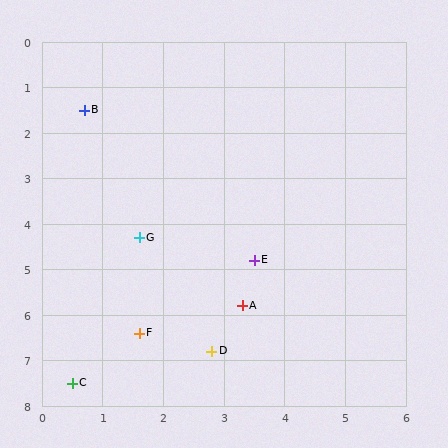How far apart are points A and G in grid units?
Points A and G are about 2.3 grid units apart.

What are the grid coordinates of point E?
Point E is at approximately (3.5, 4.8).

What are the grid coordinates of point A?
Point A is at approximately (3.3, 5.8).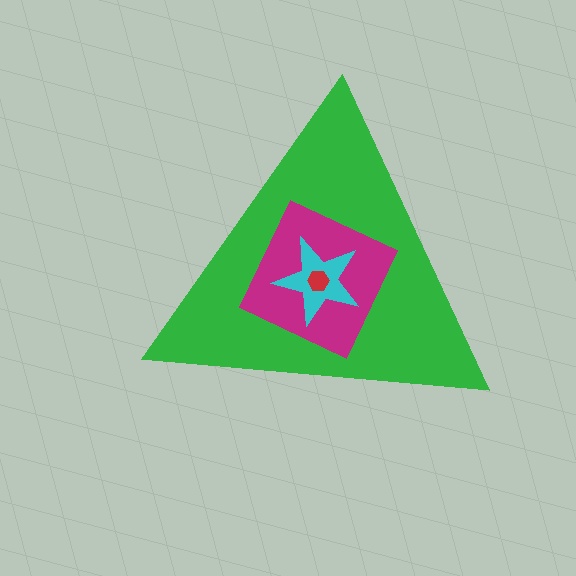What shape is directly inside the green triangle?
The magenta square.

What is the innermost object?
The red hexagon.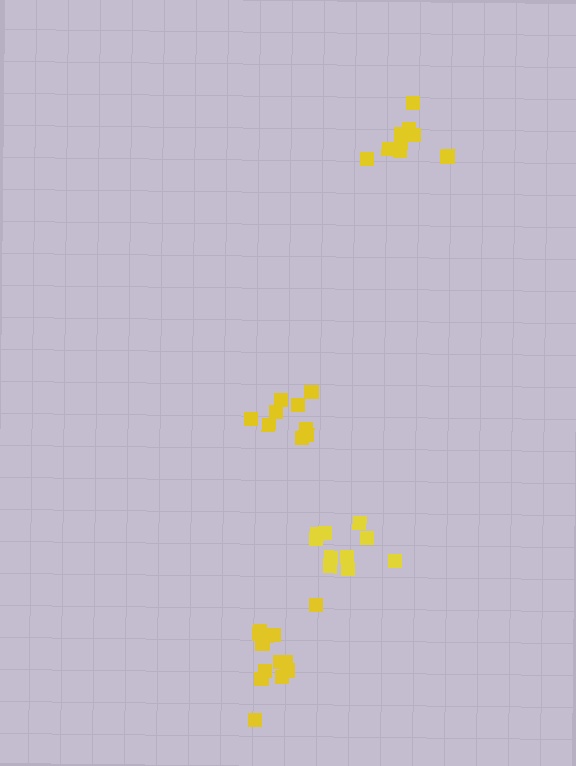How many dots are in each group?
Group 1: 13 dots, Group 2: 10 dots, Group 3: 9 dots, Group 4: 9 dots (41 total).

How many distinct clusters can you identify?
There are 4 distinct clusters.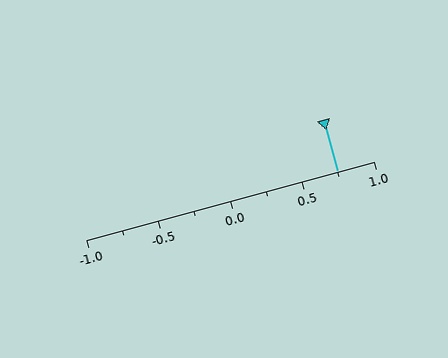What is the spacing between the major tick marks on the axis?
The major ticks are spaced 0.5 apart.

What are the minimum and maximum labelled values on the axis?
The axis runs from -1.0 to 1.0.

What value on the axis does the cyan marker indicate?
The marker indicates approximately 0.75.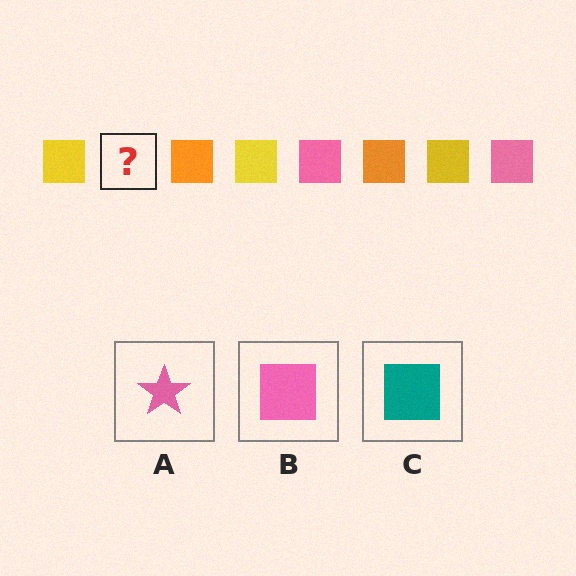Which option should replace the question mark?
Option B.